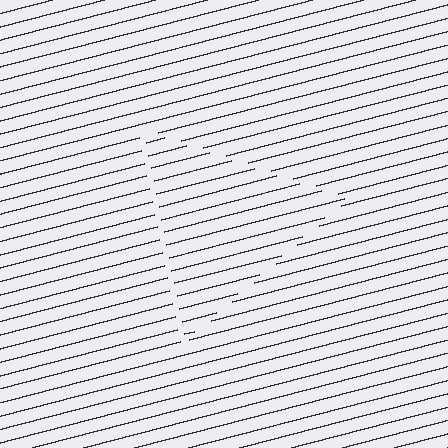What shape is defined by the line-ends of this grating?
An illusory triangle. The interior of the shape contains the same grating, shifted by half a period — the contour is defined by the phase discontinuity where line-ends from the inner and outer gratings abut.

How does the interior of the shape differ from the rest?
The interior of the shape contains the same grating, shifted by half a period — the contour is defined by the phase discontinuity where line-ends from the inner and outer gratings abut.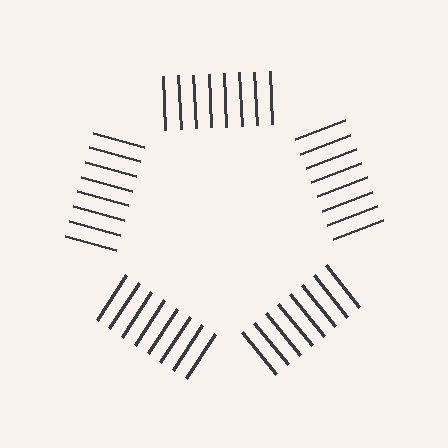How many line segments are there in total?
40 — 8 along each of the 5 edges.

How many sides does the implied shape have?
5 sides — the line-ends trace a pentagon.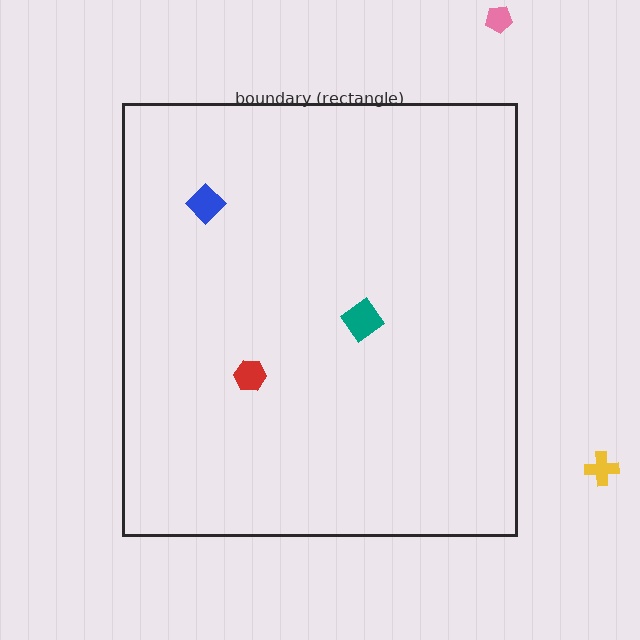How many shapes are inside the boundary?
3 inside, 2 outside.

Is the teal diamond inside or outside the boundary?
Inside.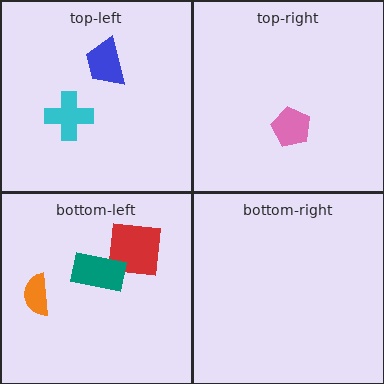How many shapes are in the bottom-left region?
3.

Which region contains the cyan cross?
The top-left region.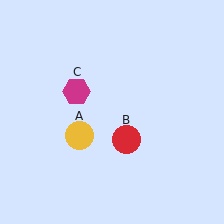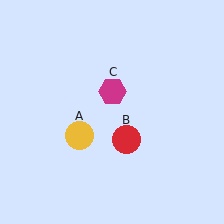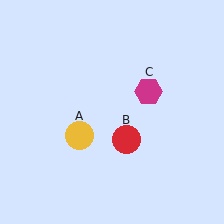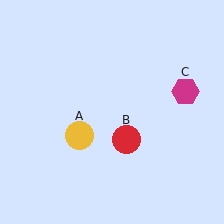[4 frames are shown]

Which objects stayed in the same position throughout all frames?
Yellow circle (object A) and red circle (object B) remained stationary.